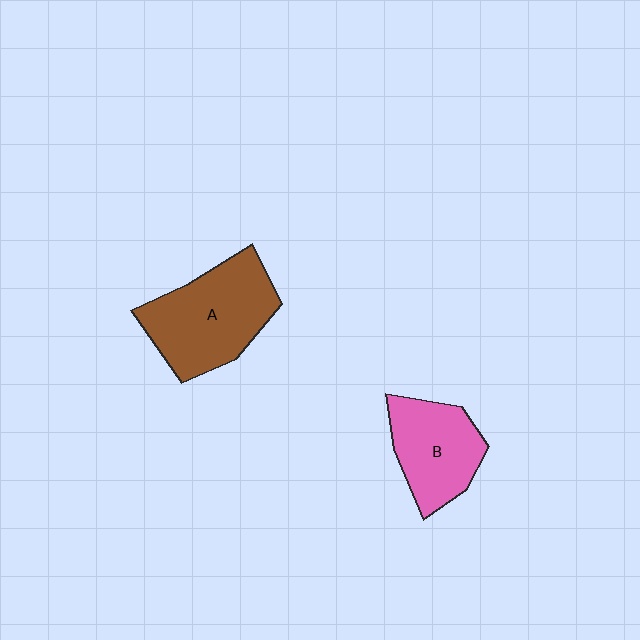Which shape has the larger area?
Shape A (brown).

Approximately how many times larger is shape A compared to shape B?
Approximately 1.4 times.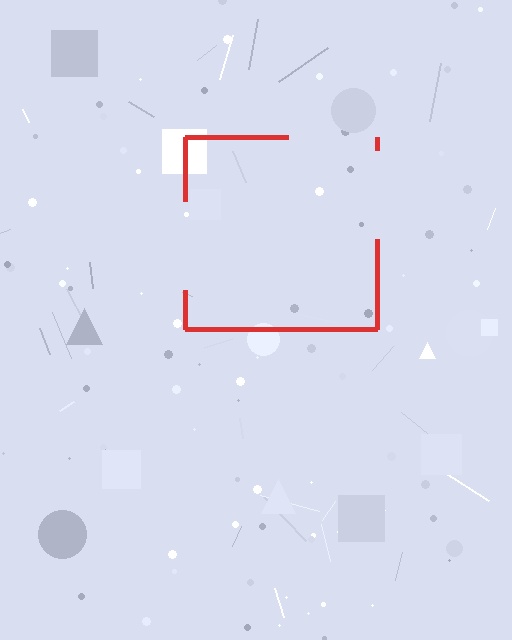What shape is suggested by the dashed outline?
The dashed outline suggests a square.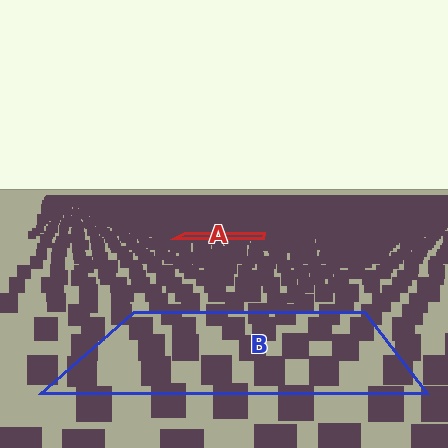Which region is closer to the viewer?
Region B is closer. The texture elements there are larger and more spread out.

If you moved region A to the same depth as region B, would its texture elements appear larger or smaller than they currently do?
They would appear larger. At a closer depth, the same texture elements are projected at a bigger on-screen size.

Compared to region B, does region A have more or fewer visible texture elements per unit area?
Region A has more texture elements per unit area — they are packed more densely because it is farther away.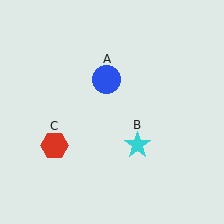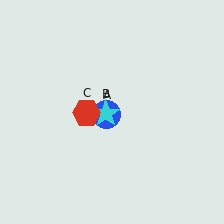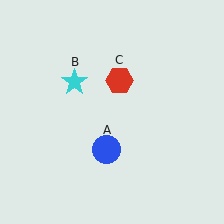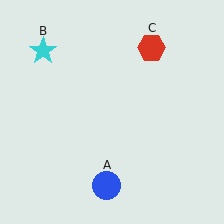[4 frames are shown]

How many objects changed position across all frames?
3 objects changed position: blue circle (object A), cyan star (object B), red hexagon (object C).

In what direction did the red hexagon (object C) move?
The red hexagon (object C) moved up and to the right.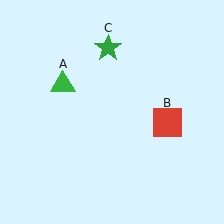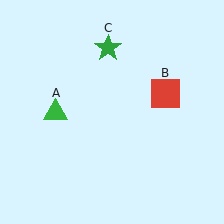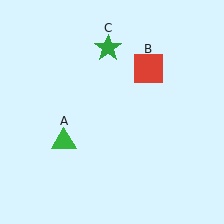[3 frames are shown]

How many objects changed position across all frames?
2 objects changed position: green triangle (object A), red square (object B).